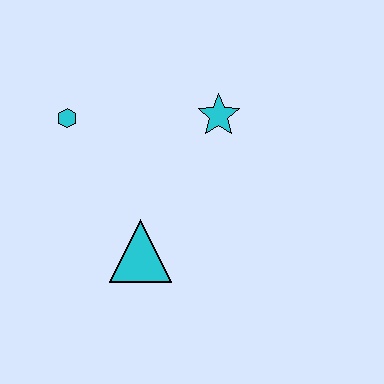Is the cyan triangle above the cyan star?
No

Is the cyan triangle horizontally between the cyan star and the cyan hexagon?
Yes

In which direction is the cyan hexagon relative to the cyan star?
The cyan hexagon is to the left of the cyan star.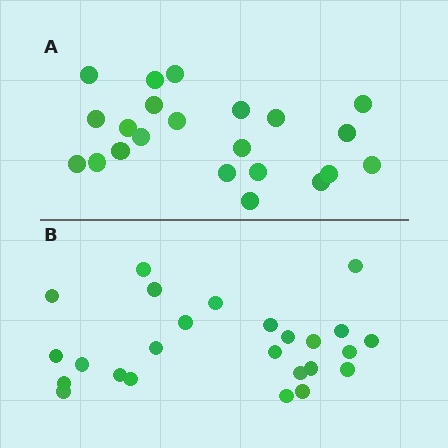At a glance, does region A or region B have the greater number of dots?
Region B (the bottom region) has more dots.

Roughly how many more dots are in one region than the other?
Region B has just a few more — roughly 2 or 3 more dots than region A.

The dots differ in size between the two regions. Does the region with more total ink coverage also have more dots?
No. Region A has more total ink coverage because its dots are larger, but region B actually contains more individual dots. Total area can be misleading — the number of items is what matters here.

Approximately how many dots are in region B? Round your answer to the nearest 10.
About 20 dots. (The exact count is 25, which rounds to 20.)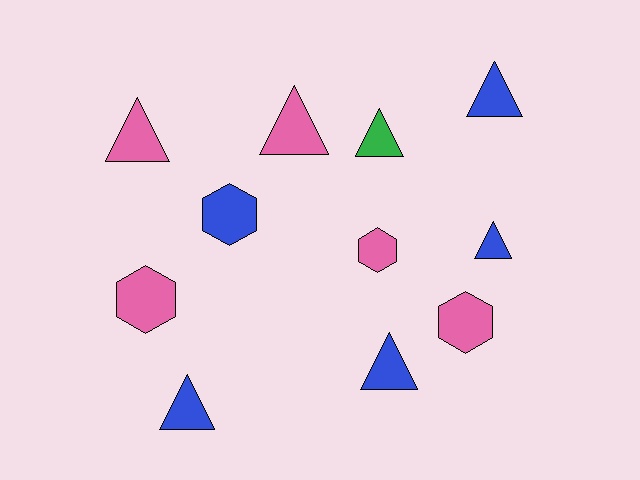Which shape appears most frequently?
Triangle, with 7 objects.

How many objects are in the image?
There are 11 objects.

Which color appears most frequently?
Blue, with 5 objects.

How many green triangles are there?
There is 1 green triangle.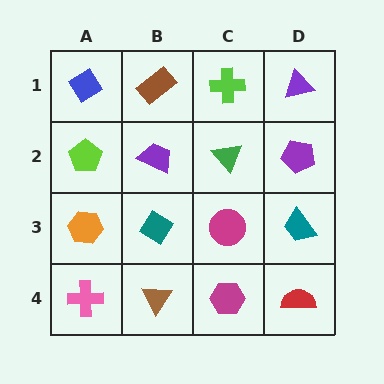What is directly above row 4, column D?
A teal trapezoid.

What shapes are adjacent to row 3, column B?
A purple trapezoid (row 2, column B), a brown triangle (row 4, column B), an orange hexagon (row 3, column A), a magenta circle (row 3, column C).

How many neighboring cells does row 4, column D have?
2.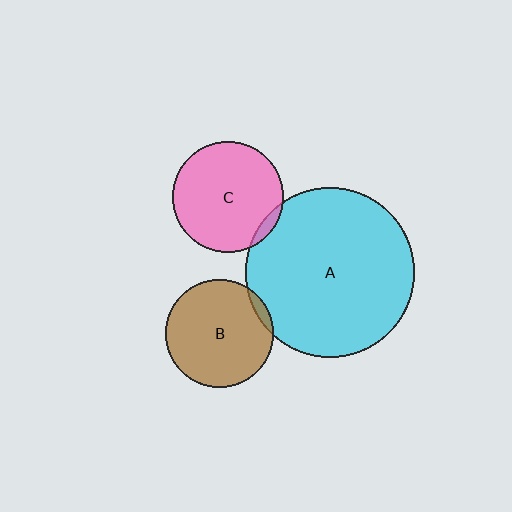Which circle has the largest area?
Circle A (cyan).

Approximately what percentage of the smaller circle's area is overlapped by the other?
Approximately 5%.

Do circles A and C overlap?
Yes.